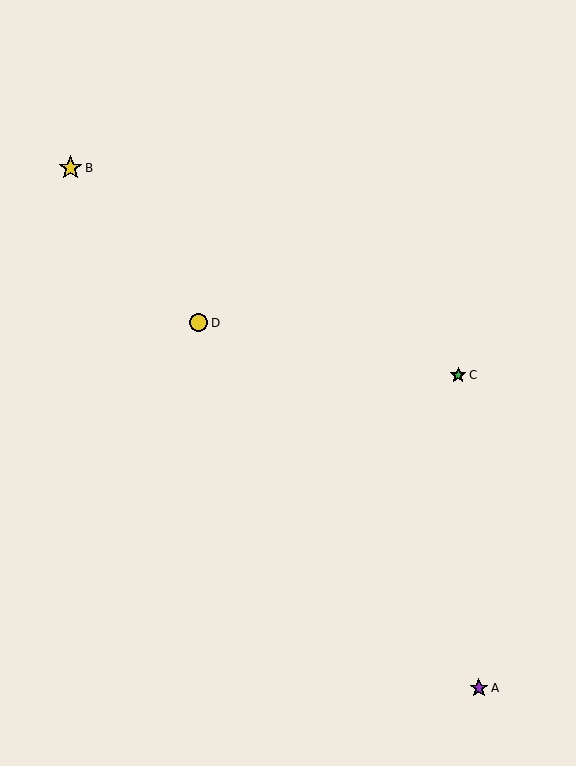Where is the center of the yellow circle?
The center of the yellow circle is at (199, 323).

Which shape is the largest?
The yellow star (labeled B) is the largest.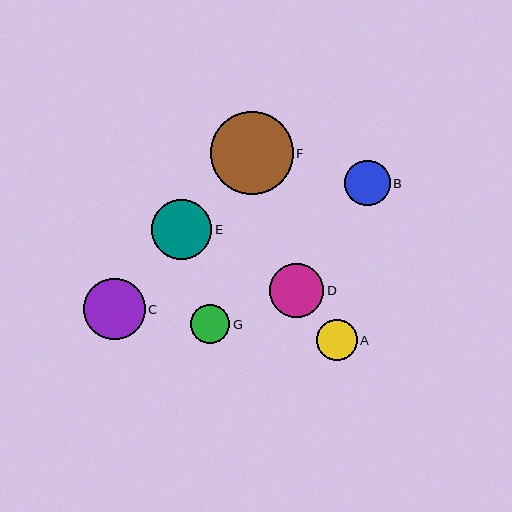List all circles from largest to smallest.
From largest to smallest: F, C, E, D, B, A, G.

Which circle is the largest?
Circle F is the largest with a size of approximately 83 pixels.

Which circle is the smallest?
Circle G is the smallest with a size of approximately 39 pixels.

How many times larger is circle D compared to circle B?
Circle D is approximately 1.2 times the size of circle B.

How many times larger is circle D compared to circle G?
Circle D is approximately 1.4 times the size of circle G.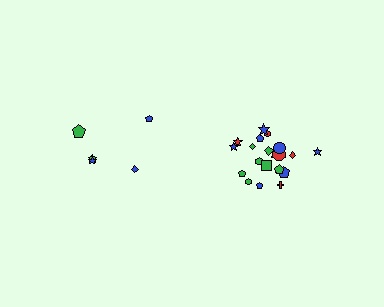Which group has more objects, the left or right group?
The right group.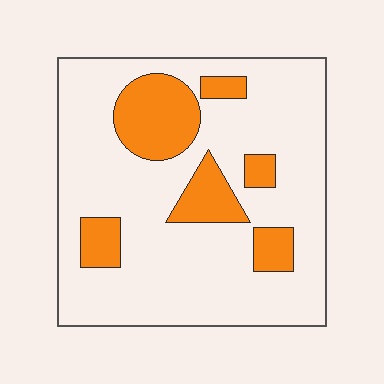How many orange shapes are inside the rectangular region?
6.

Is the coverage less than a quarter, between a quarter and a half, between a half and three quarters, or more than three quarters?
Less than a quarter.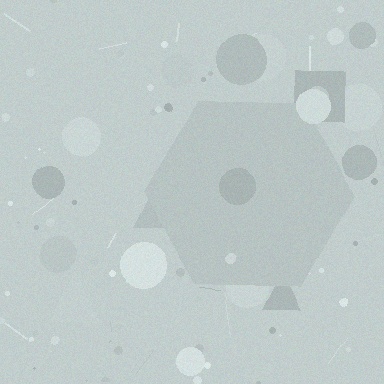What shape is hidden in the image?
A hexagon is hidden in the image.